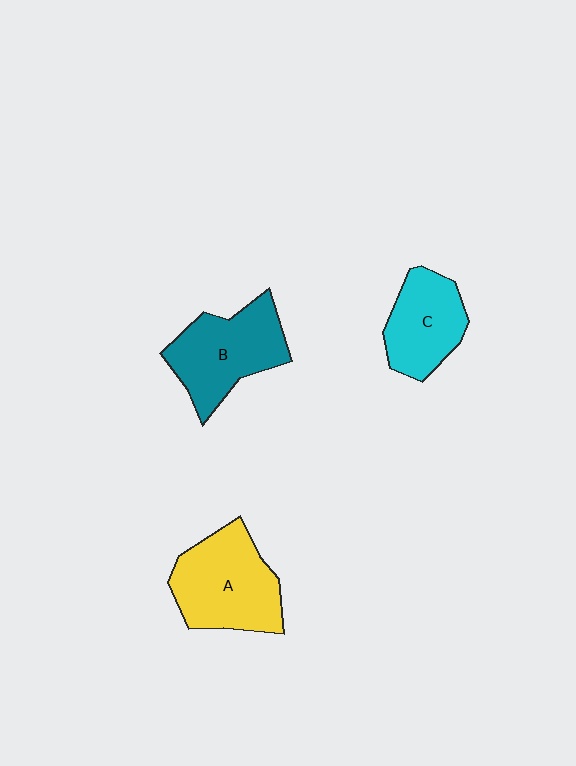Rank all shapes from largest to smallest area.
From largest to smallest: A (yellow), B (teal), C (cyan).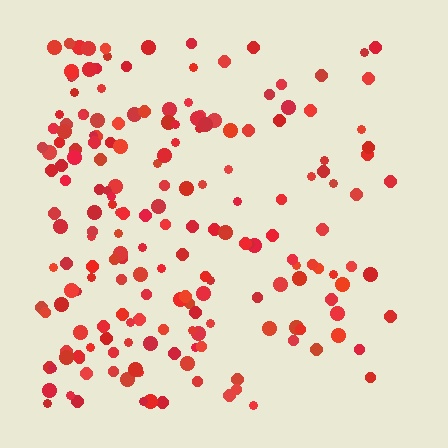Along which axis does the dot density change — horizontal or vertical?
Horizontal.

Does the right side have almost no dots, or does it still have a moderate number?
Still a moderate number, just noticeably fewer than the left.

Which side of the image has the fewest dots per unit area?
The right.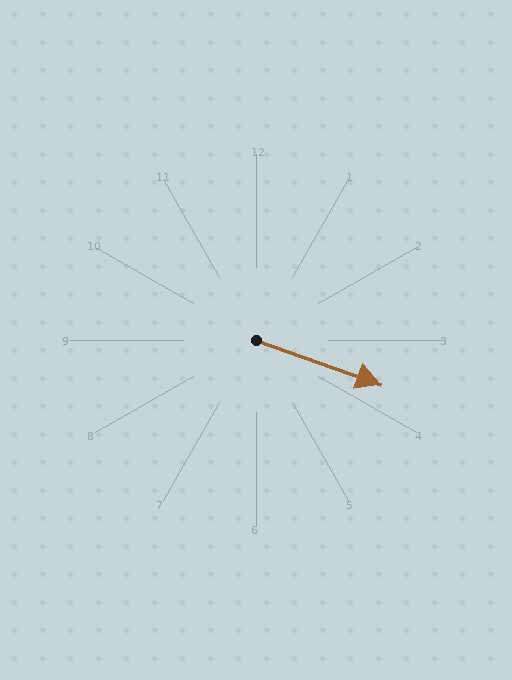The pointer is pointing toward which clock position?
Roughly 4 o'clock.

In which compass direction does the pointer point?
East.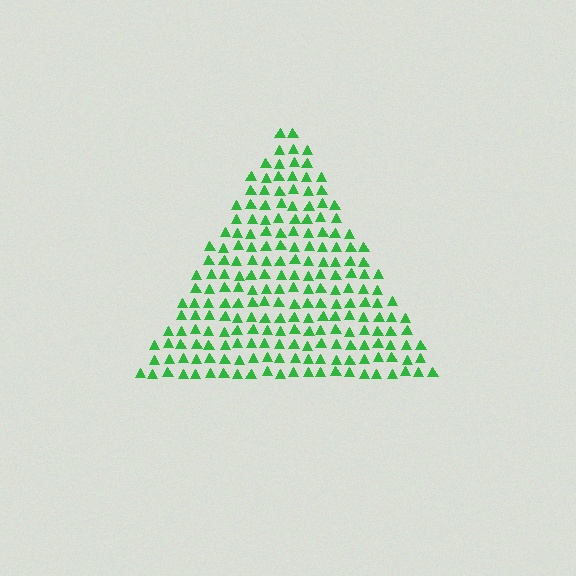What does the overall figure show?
The overall figure shows a triangle.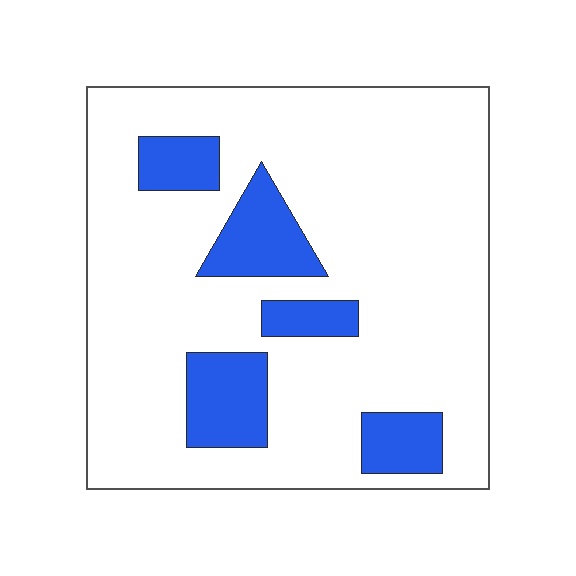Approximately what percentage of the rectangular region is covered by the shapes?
Approximately 20%.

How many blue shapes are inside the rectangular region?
5.